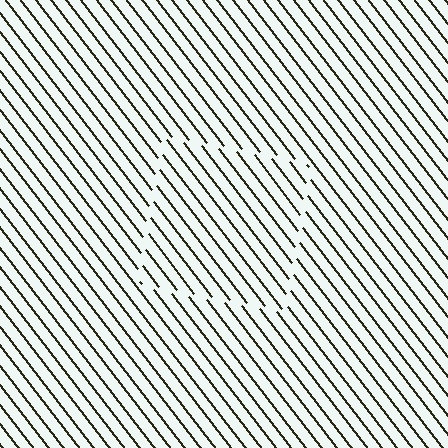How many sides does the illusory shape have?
4 sides — the line-ends trace a square.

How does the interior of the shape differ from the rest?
The interior of the shape contains the same grating, shifted by half a period — the contour is defined by the phase discontinuity where line-ends from the inner and outer gratings abut.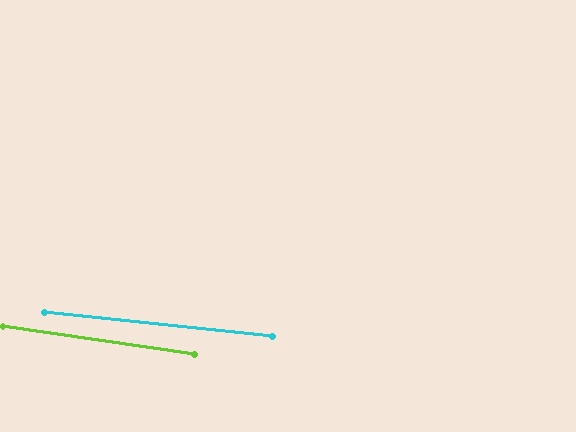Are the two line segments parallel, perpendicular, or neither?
Parallel — their directions differ by only 2.0°.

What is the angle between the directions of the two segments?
Approximately 2 degrees.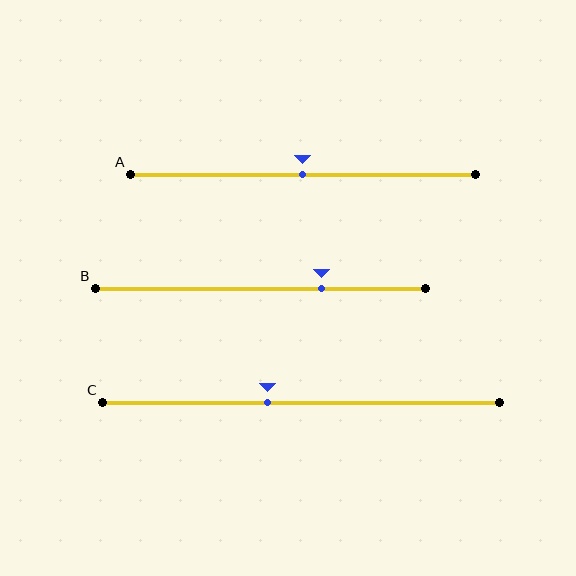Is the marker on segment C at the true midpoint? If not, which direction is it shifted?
No, the marker on segment C is shifted to the left by about 8% of the segment length.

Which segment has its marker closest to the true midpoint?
Segment A has its marker closest to the true midpoint.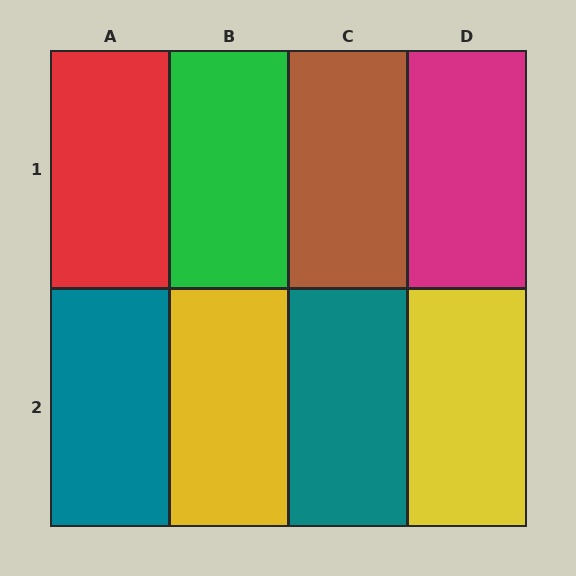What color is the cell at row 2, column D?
Yellow.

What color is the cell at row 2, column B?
Yellow.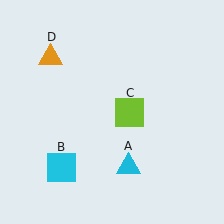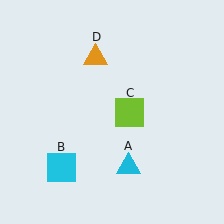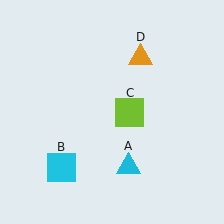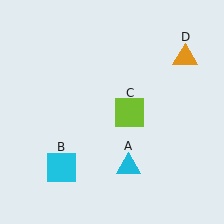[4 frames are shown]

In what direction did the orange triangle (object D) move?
The orange triangle (object D) moved right.